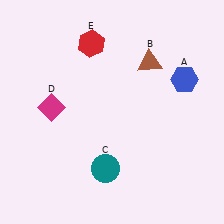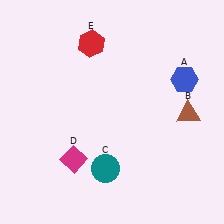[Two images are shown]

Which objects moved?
The objects that moved are: the brown triangle (B), the magenta diamond (D).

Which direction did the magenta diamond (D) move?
The magenta diamond (D) moved down.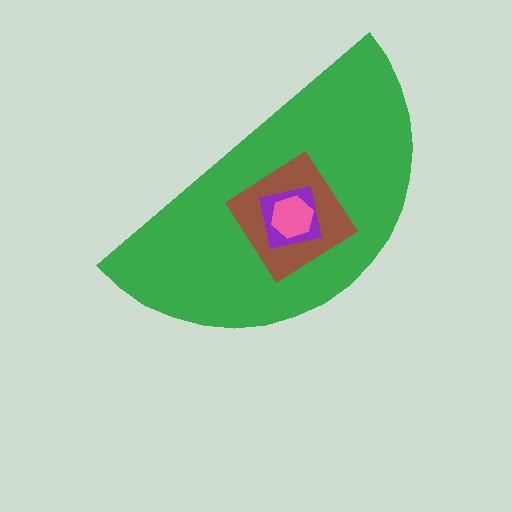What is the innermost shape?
The pink hexagon.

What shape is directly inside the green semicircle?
The brown diamond.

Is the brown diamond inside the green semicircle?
Yes.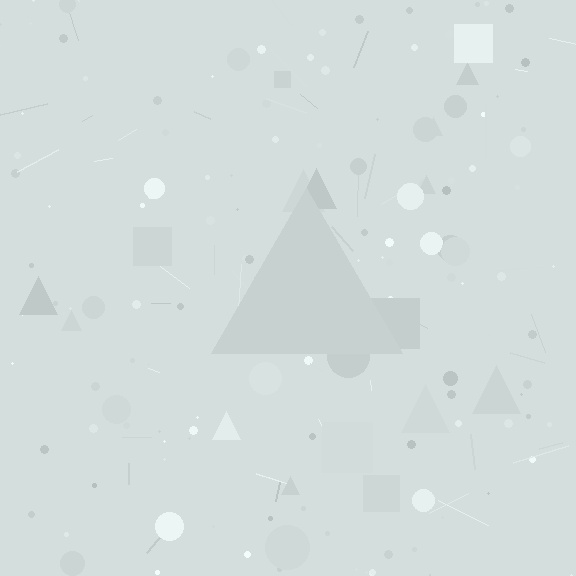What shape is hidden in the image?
A triangle is hidden in the image.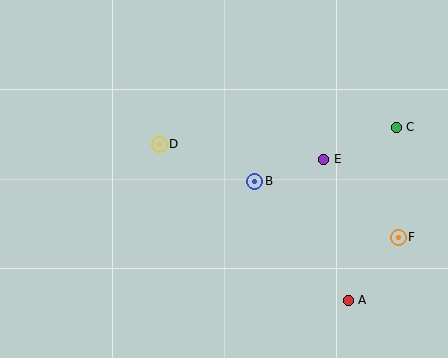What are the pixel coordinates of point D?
Point D is at (159, 144).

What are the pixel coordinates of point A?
Point A is at (348, 300).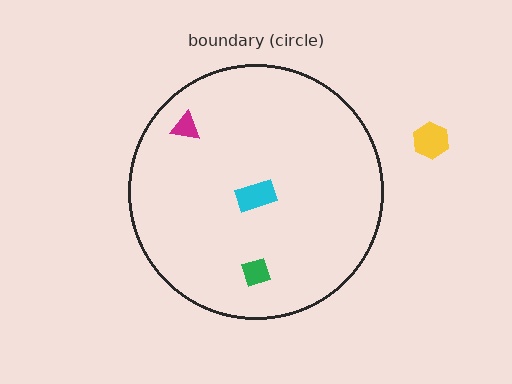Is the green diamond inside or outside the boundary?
Inside.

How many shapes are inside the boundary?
3 inside, 1 outside.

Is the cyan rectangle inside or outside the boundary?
Inside.